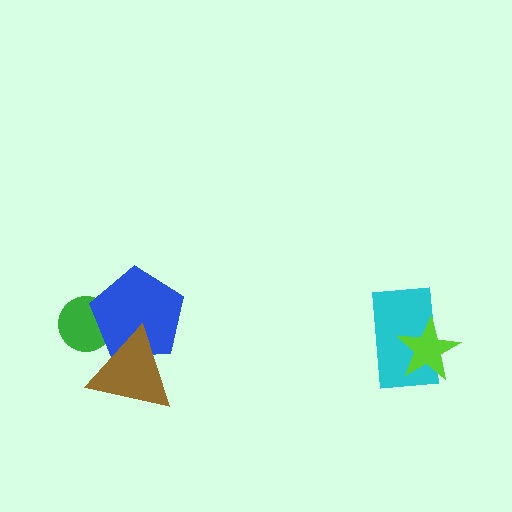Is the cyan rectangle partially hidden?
Yes, it is partially covered by another shape.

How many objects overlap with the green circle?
2 objects overlap with the green circle.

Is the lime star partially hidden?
No, no other shape covers it.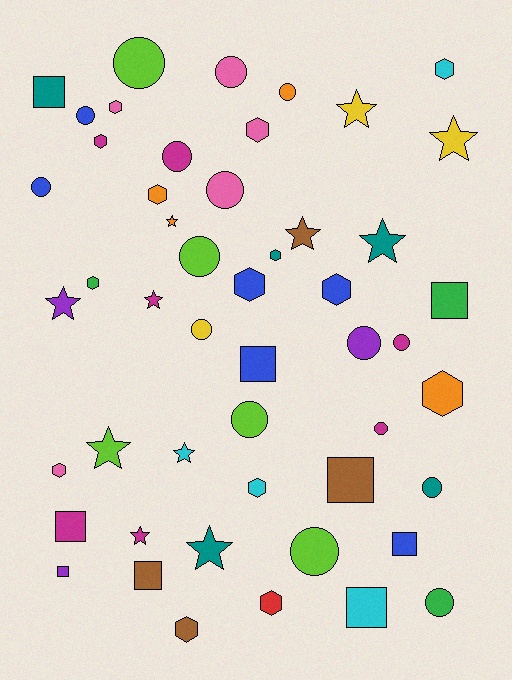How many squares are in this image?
There are 9 squares.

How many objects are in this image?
There are 50 objects.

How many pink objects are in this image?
There are 5 pink objects.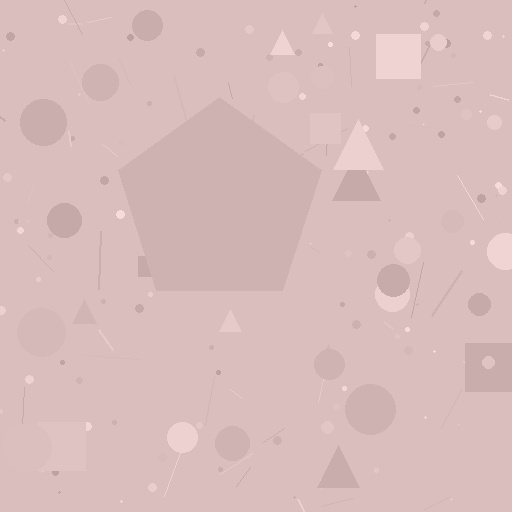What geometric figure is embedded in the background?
A pentagon is embedded in the background.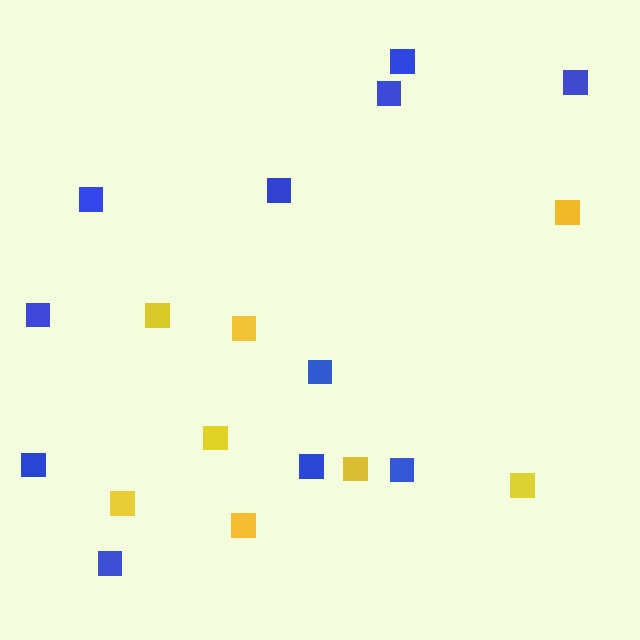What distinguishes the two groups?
There are 2 groups: one group of blue squares (11) and one group of yellow squares (8).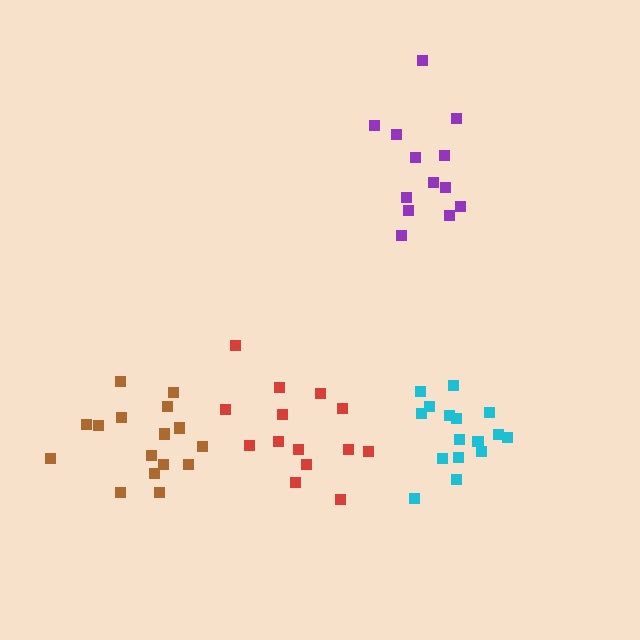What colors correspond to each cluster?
The clusters are colored: purple, red, brown, cyan.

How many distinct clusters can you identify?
There are 4 distinct clusters.